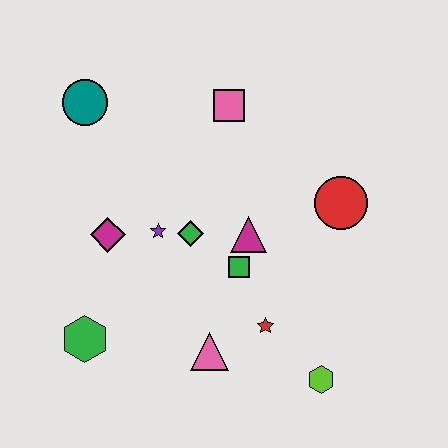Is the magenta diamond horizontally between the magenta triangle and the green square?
No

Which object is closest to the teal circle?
The magenta diamond is closest to the teal circle.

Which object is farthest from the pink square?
The lime hexagon is farthest from the pink square.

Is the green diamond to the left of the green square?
Yes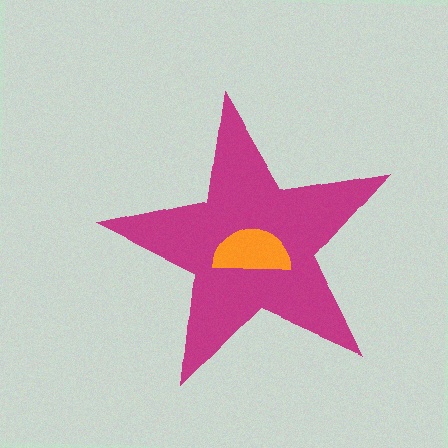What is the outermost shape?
The magenta star.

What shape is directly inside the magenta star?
The orange semicircle.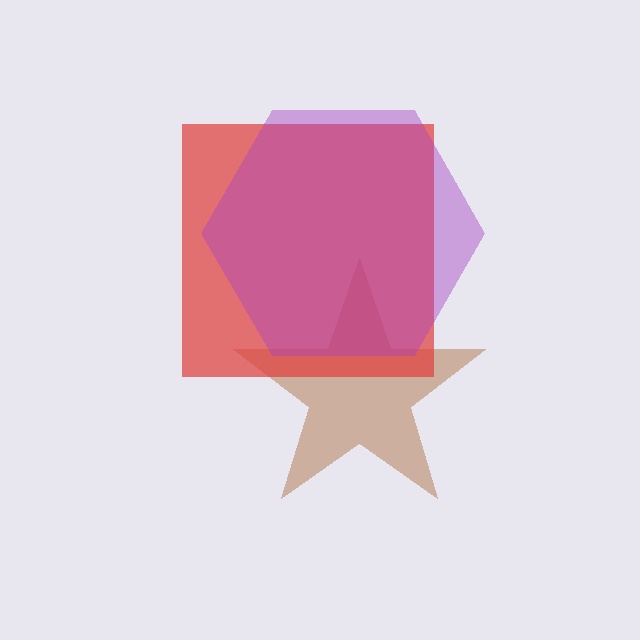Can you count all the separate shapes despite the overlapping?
Yes, there are 3 separate shapes.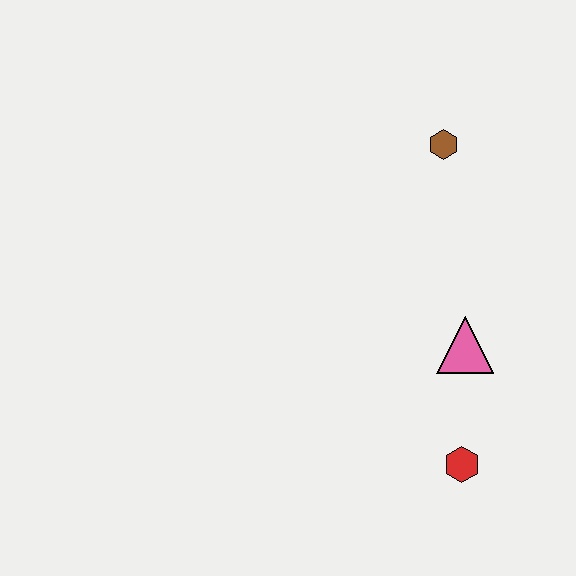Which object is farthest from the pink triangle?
The brown hexagon is farthest from the pink triangle.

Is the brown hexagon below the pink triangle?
No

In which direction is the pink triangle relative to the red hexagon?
The pink triangle is above the red hexagon.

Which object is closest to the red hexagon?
The pink triangle is closest to the red hexagon.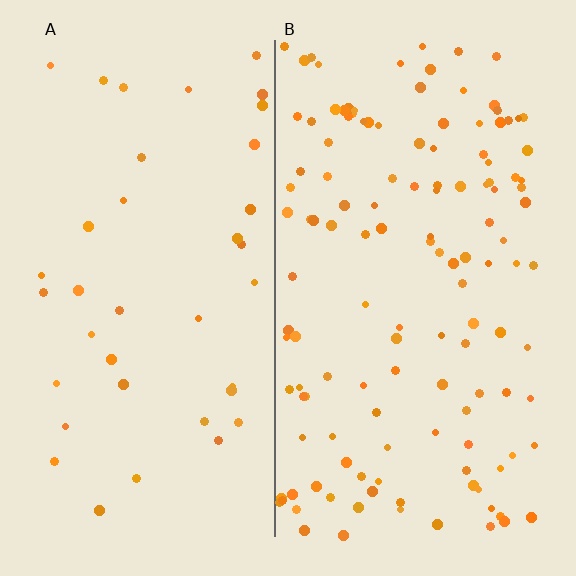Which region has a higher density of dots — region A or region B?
B (the right).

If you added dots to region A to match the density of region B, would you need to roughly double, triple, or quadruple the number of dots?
Approximately triple.